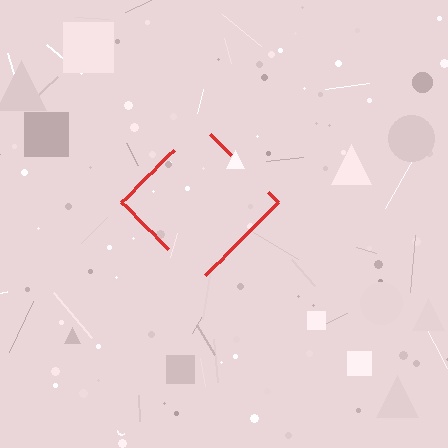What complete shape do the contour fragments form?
The contour fragments form a diamond.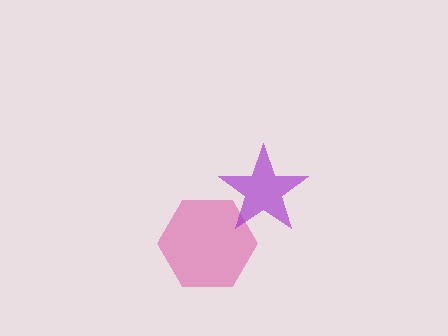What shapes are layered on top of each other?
The layered shapes are: a magenta hexagon, a purple star.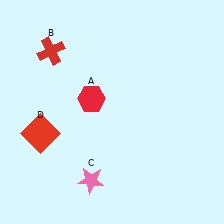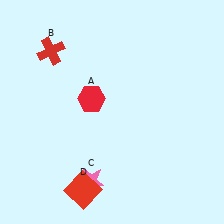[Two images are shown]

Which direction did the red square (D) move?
The red square (D) moved down.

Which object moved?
The red square (D) moved down.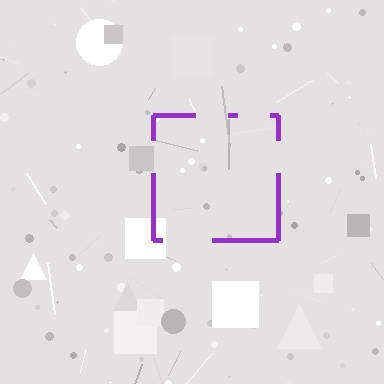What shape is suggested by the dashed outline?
The dashed outline suggests a square.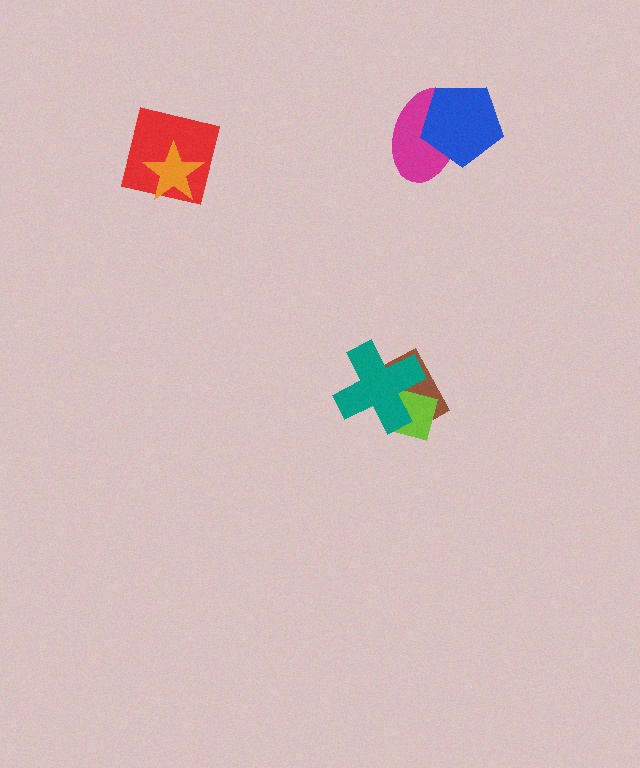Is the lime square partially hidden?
Yes, it is partially covered by another shape.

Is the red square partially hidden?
Yes, it is partially covered by another shape.